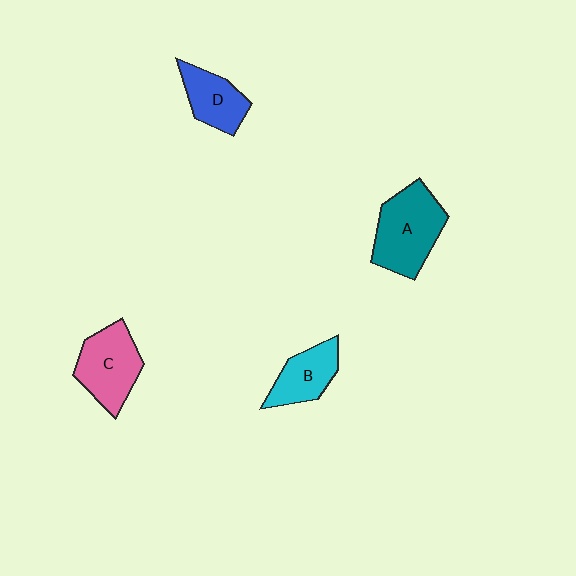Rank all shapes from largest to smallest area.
From largest to smallest: A (teal), C (pink), D (blue), B (cyan).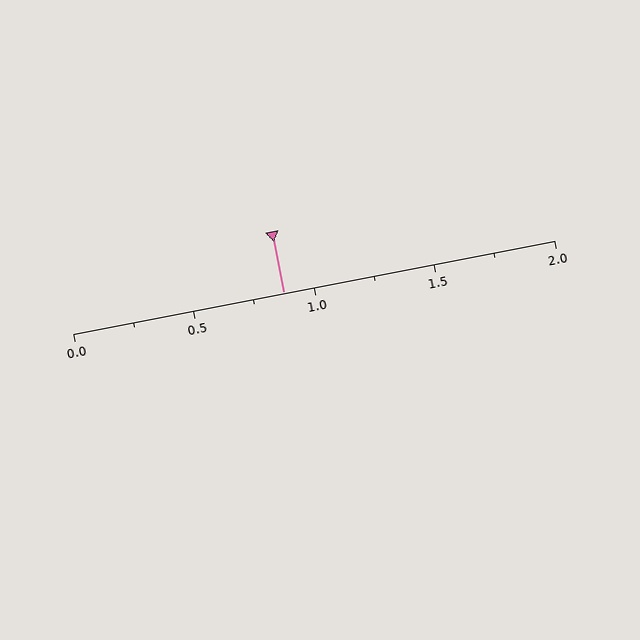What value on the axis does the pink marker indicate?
The marker indicates approximately 0.88.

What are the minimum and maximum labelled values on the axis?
The axis runs from 0.0 to 2.0.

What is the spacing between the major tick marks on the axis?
The major ticks are spaced 0.5 apart.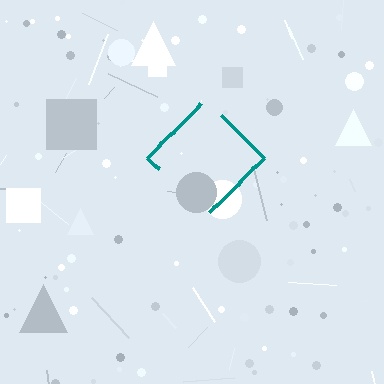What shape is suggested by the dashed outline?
The dashed outline suggests a diamond.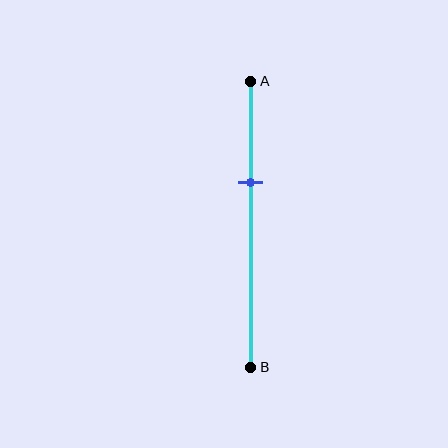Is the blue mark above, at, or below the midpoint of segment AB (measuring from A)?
The blue mark is above the midpoint of segment AB.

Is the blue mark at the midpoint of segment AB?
No, the mark is at about 35% from A, not at the 50% midpoint.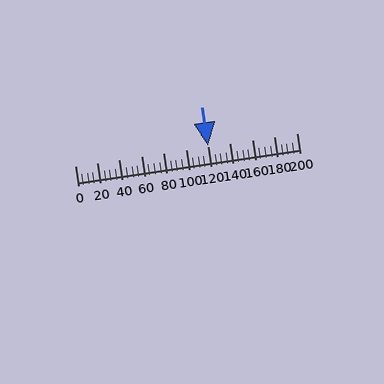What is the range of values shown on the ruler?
The ruler shows values from 0 to 200.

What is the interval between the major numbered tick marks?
The major tick marks are spaced 20 units apart.